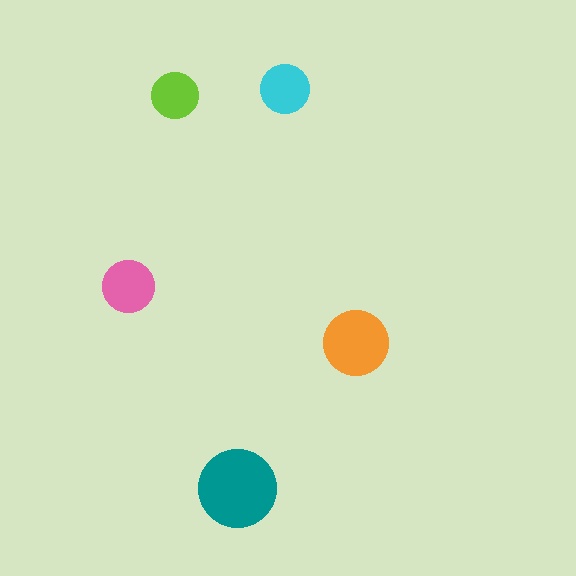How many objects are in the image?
There are 5 objects in the image.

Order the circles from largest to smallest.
the teal one, the orange one, the pink one, the cyan one, the lime one.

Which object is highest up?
The cyan circle is topmost.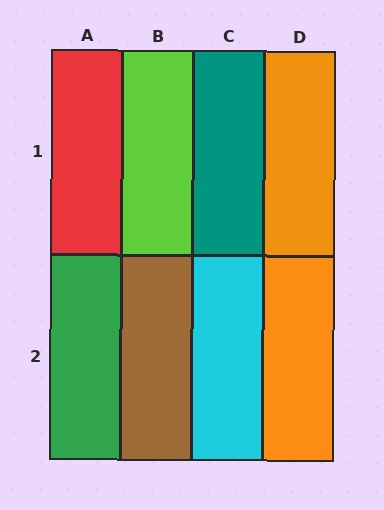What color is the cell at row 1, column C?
Teal.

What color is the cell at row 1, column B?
Lime.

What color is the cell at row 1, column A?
Red.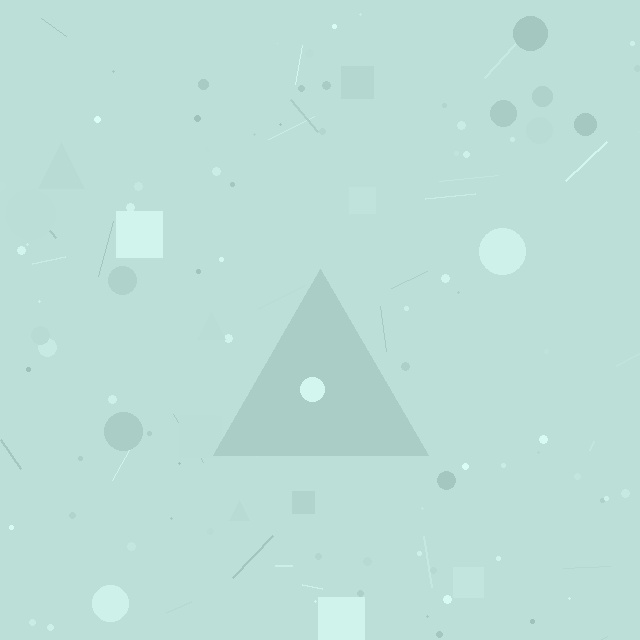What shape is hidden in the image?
A triangle is hidden in the image.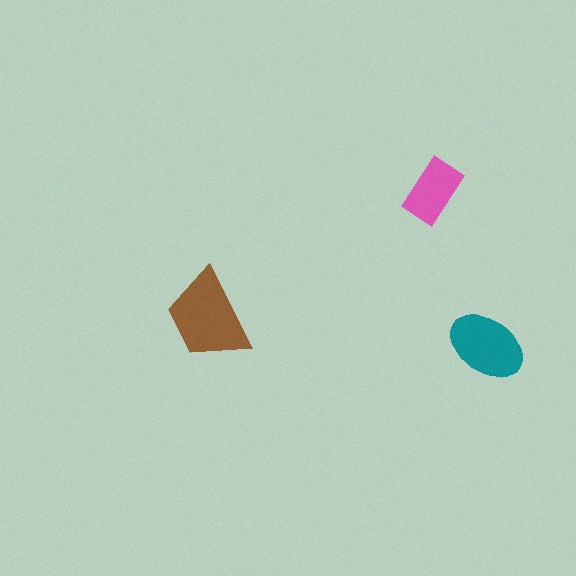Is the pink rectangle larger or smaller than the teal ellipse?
Smaller.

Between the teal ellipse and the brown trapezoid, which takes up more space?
The brown trapezoid.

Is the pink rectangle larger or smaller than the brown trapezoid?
Smaller.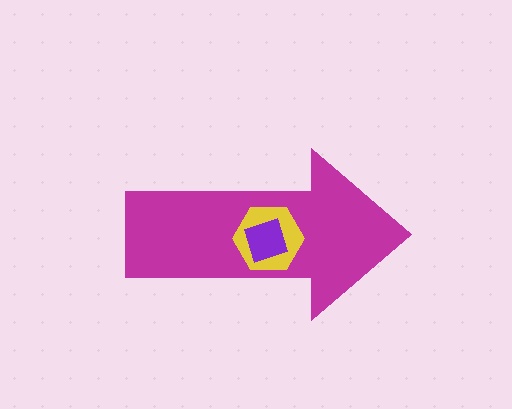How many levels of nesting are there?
3.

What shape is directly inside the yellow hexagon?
The purple diamond.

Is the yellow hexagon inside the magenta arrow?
Yes.